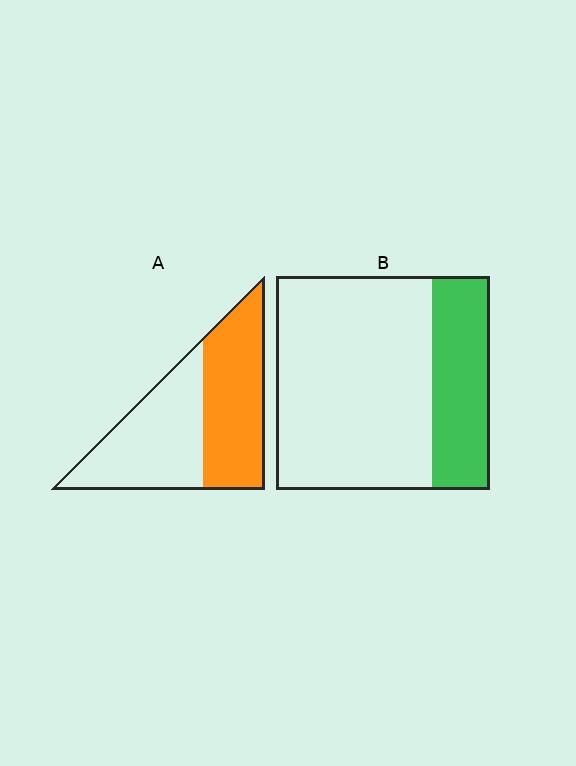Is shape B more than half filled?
No.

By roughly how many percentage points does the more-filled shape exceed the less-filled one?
By roughly 20 percentage points (A over B).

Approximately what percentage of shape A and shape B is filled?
A is approximately 50% and B is approximately 25%.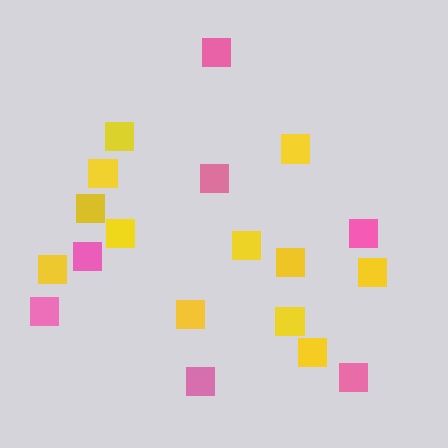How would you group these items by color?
There are 2 groups: one group of pink squares (7) and one group of yellow squares (12).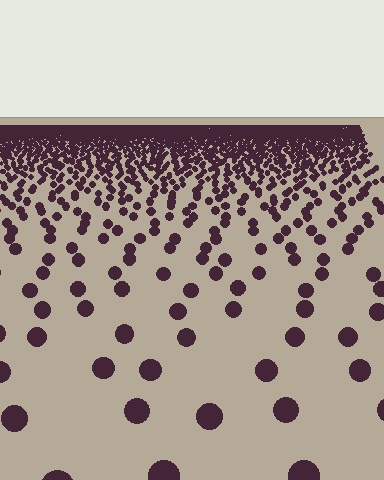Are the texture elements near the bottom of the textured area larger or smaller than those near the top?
Larger. Near the bottom, elements are closer to the viewer and appear at a bigger on-screen size.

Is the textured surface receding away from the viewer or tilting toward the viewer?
The surface is receding away from the viewer. Texture elements get smaller and denser toward the top.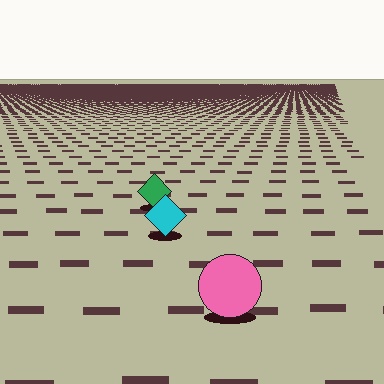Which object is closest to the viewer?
The pink circle is closest. The texture marks near it are larger and more spread out.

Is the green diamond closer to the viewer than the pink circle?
No. The pink circle is closer — you can tell from the texture gradient: the ground texture is coarser near it.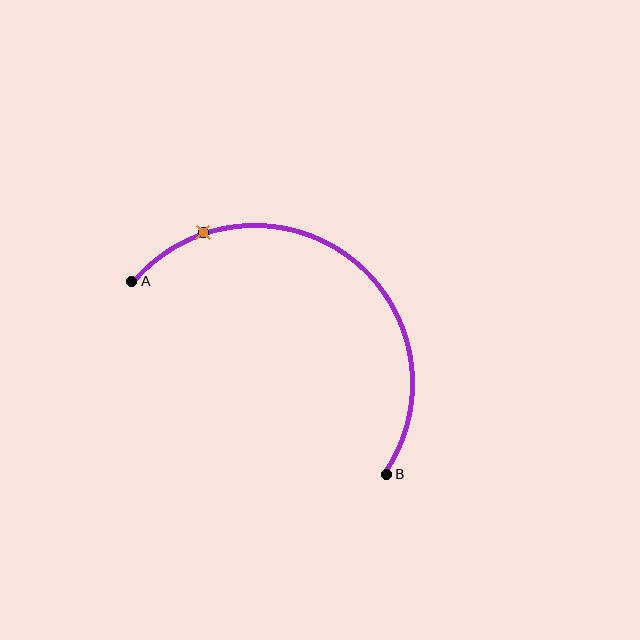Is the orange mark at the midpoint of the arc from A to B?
No. The orange mark lies on the arc but is closer to endpoint A. The arc midpoint would be at the point on the curve equidistant along the arc from both A and B.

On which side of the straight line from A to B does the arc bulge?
The arc bulges above and to the right of the straight line connecting A and B.